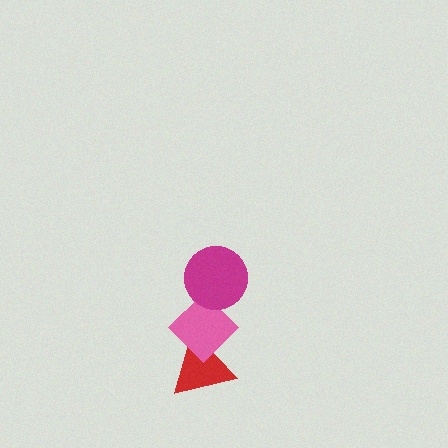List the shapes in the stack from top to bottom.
From top to bottom: the magenta circle, the pink diamond, the red triangle.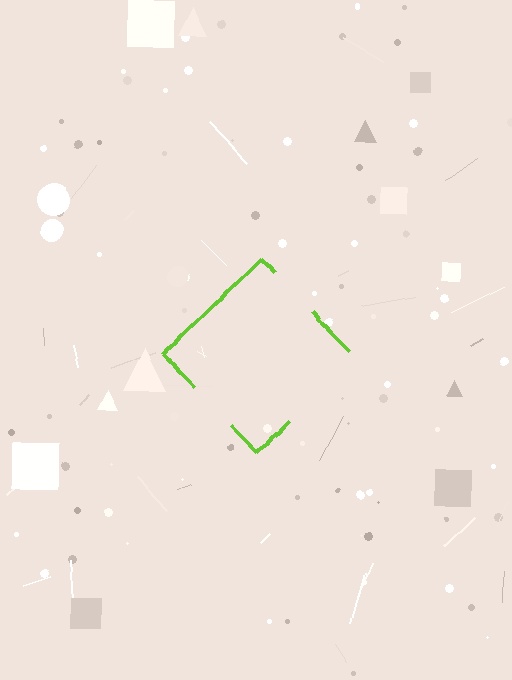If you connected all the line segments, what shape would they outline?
They would outline a diamond.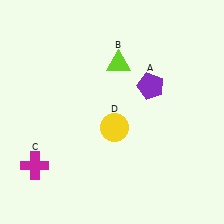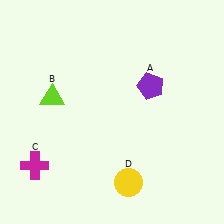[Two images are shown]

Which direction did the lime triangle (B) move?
The lime triangle (B) moved left.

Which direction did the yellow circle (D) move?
The yellow circle (D) moved down.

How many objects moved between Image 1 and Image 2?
2 objects moved between the two images.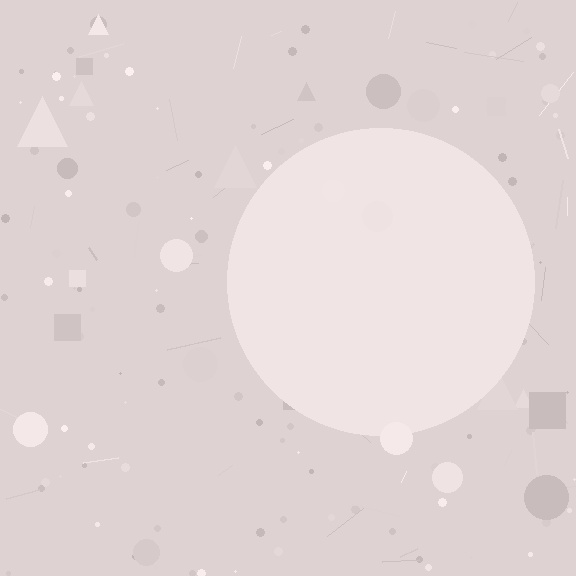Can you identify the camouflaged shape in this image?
The camouflaged shape is a circle.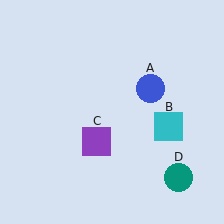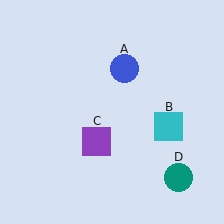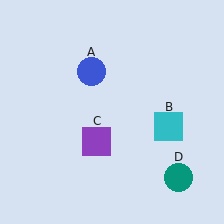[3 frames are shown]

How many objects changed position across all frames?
1 object changed position: blue circle (object A).